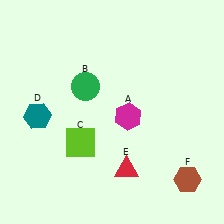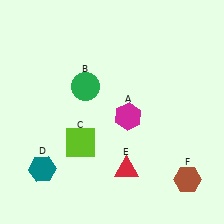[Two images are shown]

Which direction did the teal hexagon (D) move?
The teal hexagon (D) moved down.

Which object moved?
The teal hexagon (D) moved down.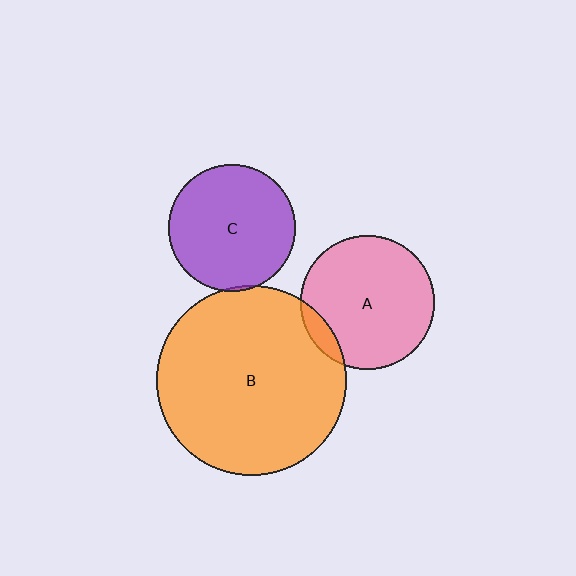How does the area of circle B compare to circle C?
Approximately 2.3 times.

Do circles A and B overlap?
Yes.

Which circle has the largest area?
Circle B (orange).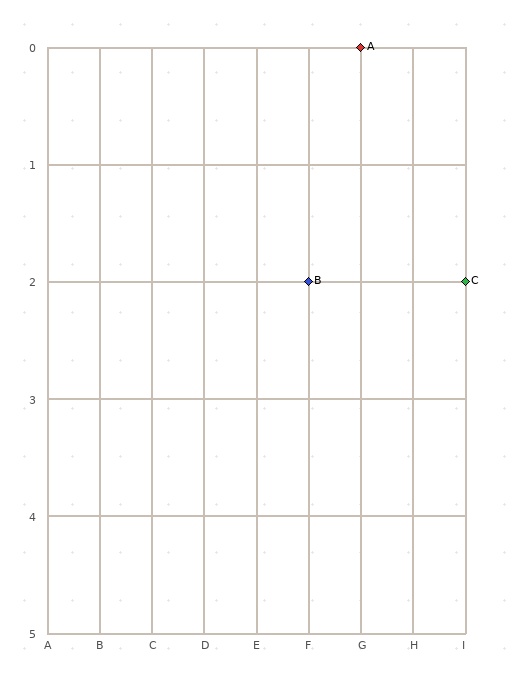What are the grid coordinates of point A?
Point A is at grid coordinates (G, 0).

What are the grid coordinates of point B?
Point B is at grid coordinates (F, 2).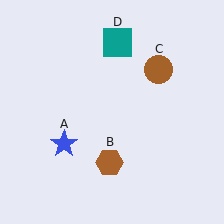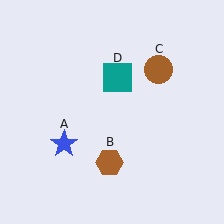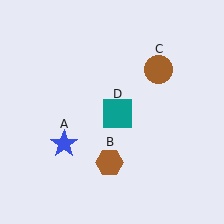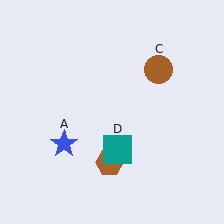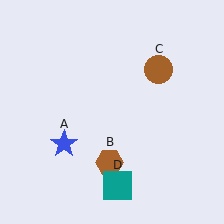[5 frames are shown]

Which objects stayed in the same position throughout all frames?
Blue star (object A) and brown hexagon (object B) and brown circle (object C) remained stationary.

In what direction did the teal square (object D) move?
The teal square (object D) moved down.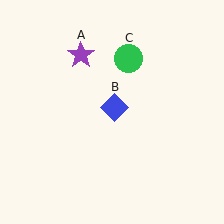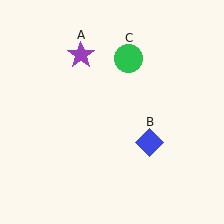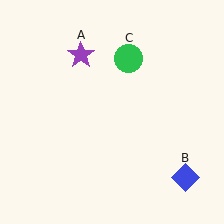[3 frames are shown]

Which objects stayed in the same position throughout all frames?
Purple star (object A) and green circle (object C) remained stationary.